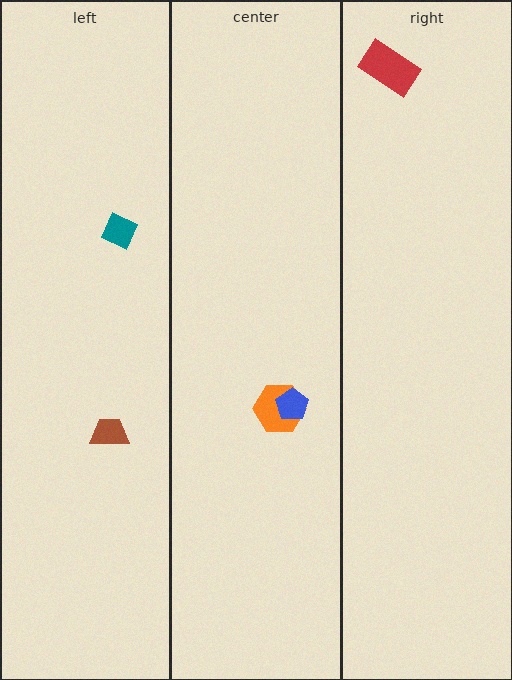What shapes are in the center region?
The orange hexagon, the blue pentagon.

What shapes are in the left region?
The brown trapezoid, the teal diamond.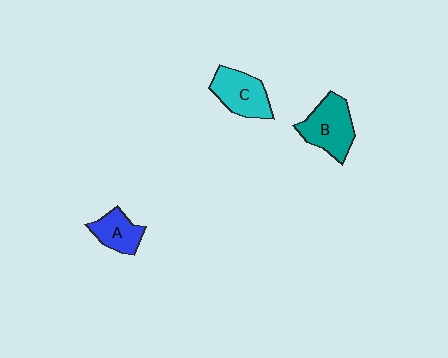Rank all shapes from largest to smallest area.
From largest to smallest: B (teal), C (cyan), A (blue).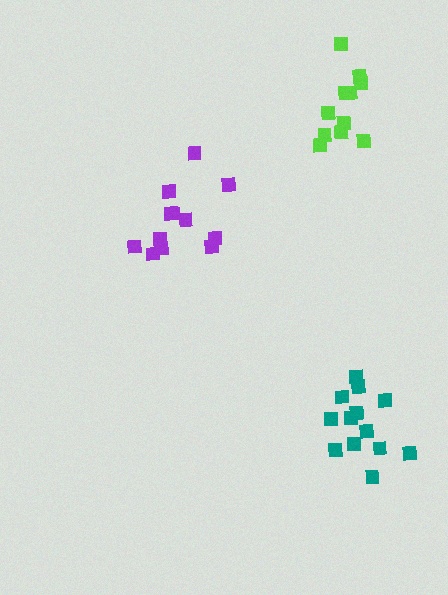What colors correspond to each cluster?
The clusters are colored: lime, purple, teal.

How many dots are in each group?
Group 1: 11 dots, Group 2: 12 dots, Group 3: 13 dots (36 total).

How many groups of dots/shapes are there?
There are 3 groups.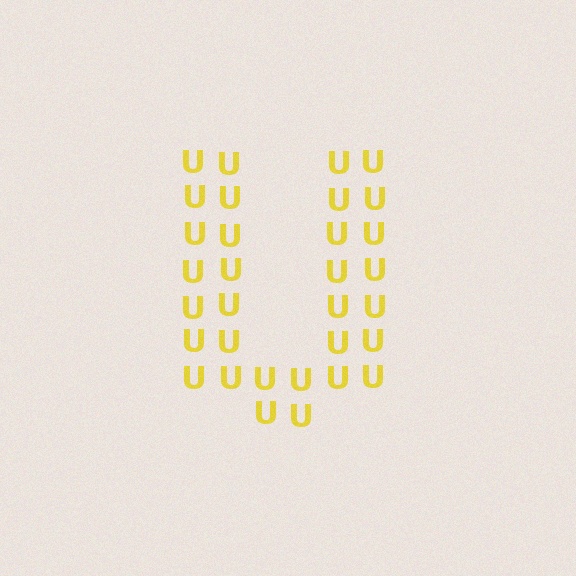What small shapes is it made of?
It is made of small letter U's.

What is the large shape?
The large shape is the letter U.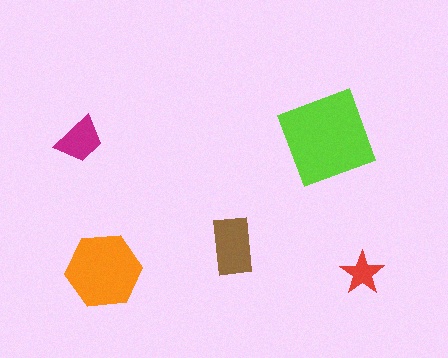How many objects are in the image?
There are 5 objects in the image.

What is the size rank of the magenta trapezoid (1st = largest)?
4th.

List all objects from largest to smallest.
The lime diamond, the orange hexagon, the brown rectangle, the magenta trapezoid, the red star.